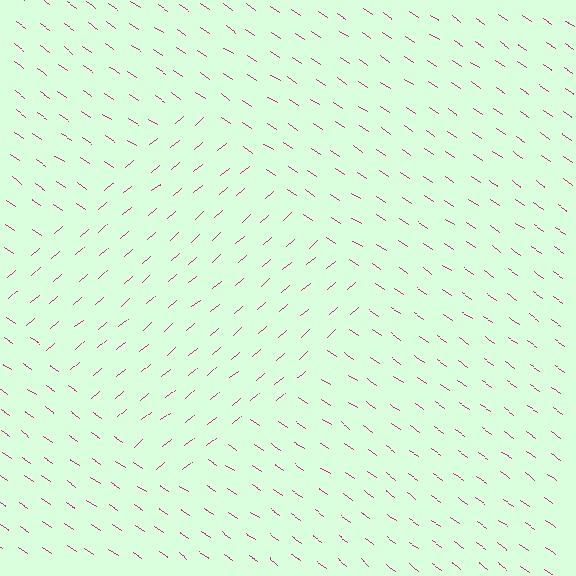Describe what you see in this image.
The image is filled with small magenta line segments. A diamond region in the image has lines oriented differently from the surrounding lines, creating a visible texture boundary.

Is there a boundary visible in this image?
Yes, there is a texture boundary formed by a change in line orientation.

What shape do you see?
I see a diamond.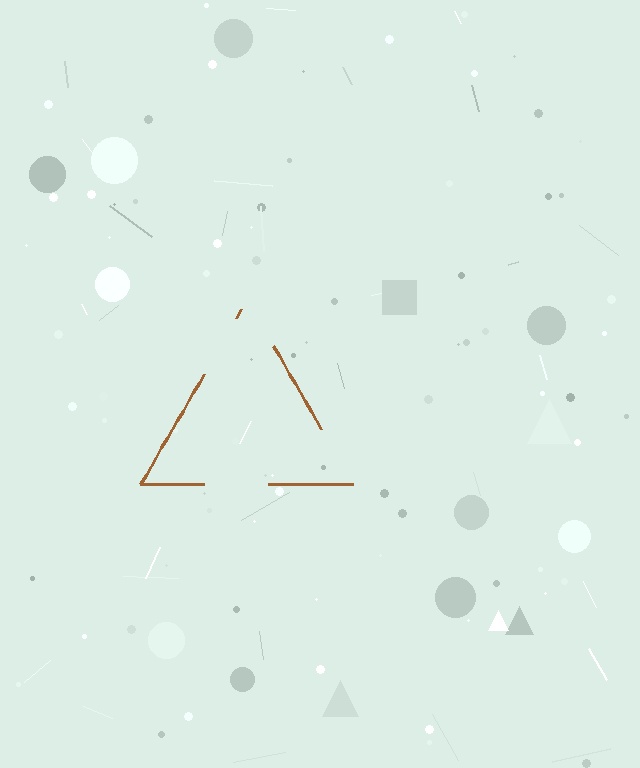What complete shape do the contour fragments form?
The contour fragments form a triangle.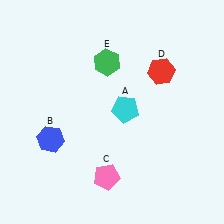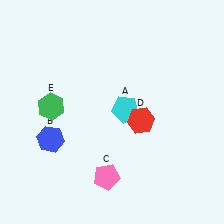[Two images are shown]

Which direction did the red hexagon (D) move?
The red hexagon (D) moved down.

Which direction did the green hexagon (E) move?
The green hexagon (E) moved left.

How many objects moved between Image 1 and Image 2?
2 objects moved between the two images.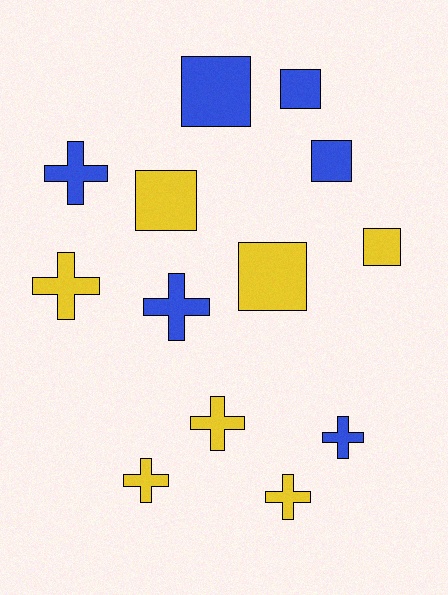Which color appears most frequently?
Yellow, with 7 objects.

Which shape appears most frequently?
Cross, with 7 objects.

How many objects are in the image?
There are 13 objects.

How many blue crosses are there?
There are 3 blue crosses.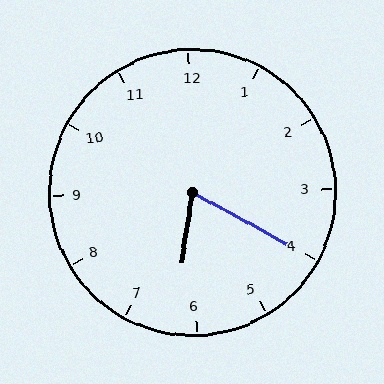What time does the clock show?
6:20.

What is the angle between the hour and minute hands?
Approximately 70 degrees.